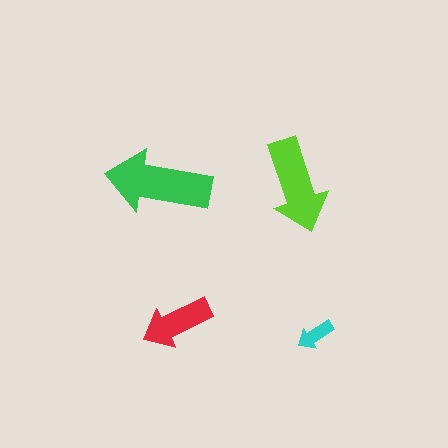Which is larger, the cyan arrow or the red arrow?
The red one.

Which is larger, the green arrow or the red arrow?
The green one.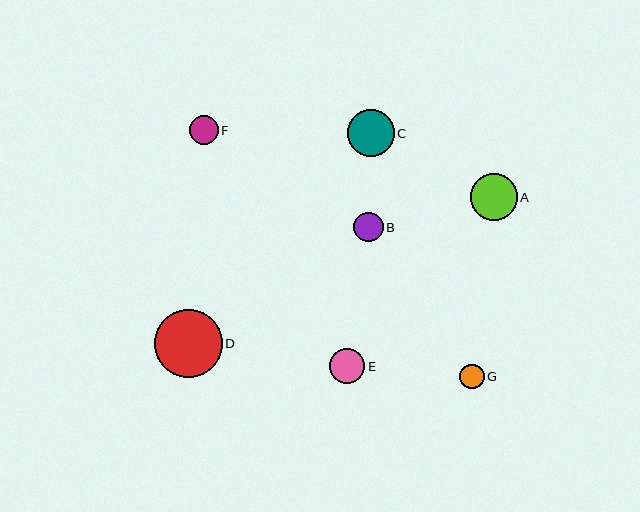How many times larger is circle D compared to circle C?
Circle D is approximately 1.5 times the size of circle C.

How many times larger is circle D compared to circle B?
Circle D is approximately 2.3 times the size of circle B.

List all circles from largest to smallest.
From largest to smallest: D, A, C, E, F, B, G.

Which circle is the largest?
Circle D is the largest with a size of approximately 68 pixels.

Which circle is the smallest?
Circle G is the smallest with a size of approximately 24 pixels.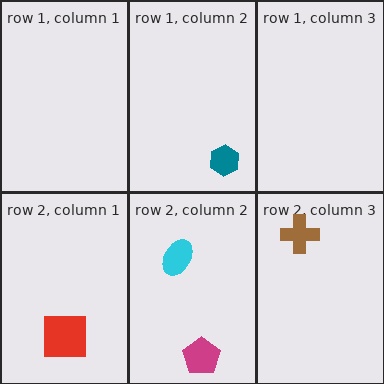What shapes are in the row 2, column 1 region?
The red square.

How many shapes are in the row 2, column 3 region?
1.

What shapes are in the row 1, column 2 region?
The teal hexagon.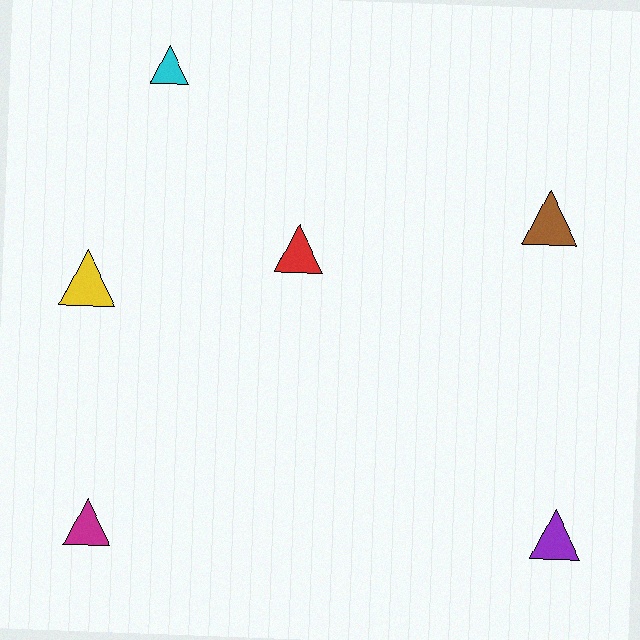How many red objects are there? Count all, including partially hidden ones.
There is 1 red object.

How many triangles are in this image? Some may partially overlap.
There are 6 triangles.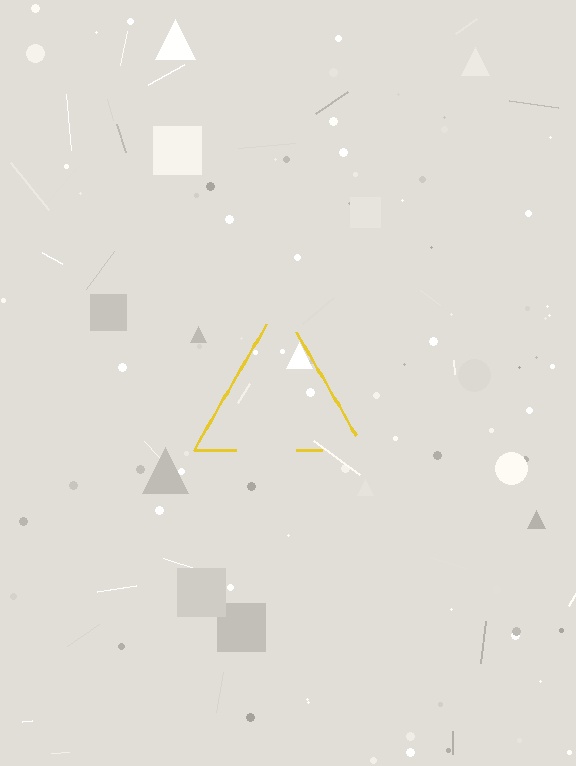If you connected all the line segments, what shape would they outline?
They would outline a triangle.